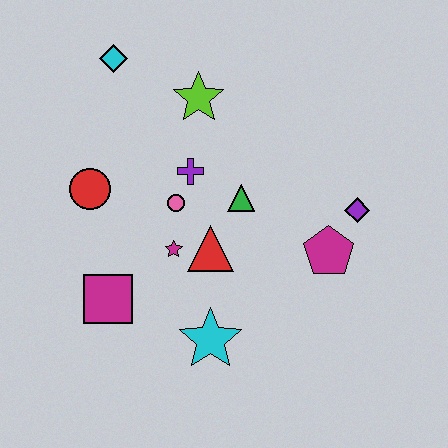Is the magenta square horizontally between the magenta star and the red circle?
Yes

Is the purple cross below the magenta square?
No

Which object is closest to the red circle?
The pink circle is closest to the red circle.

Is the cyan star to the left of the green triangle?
Yes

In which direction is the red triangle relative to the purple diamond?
The red triangle is to the left of the purple diamond.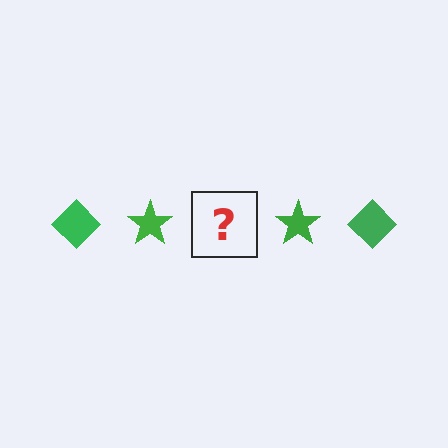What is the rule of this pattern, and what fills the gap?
The rule is that the pattern cycles through diamond, star shapes in green. The gap should be filled with a green diamond.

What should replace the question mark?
The question mark should be replaced with a green diamond.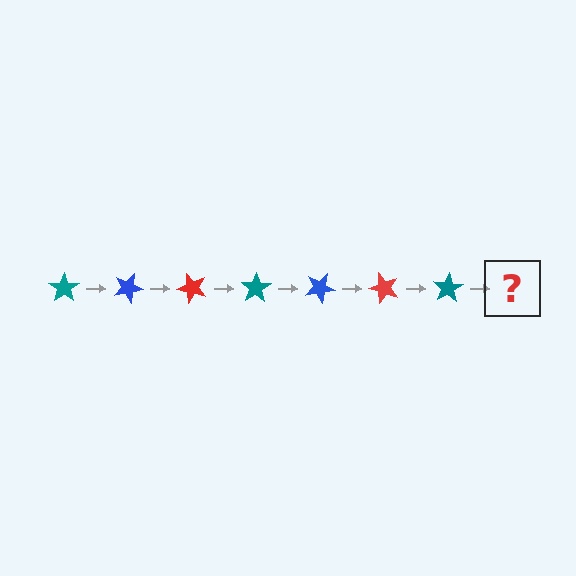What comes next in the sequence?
The next element should be a blue star, rotated 175 degrees from the start.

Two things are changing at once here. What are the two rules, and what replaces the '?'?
The two rules are that it rotates 25 degrees each step and the color cycles through teal, blue, and red. The '?' should be a blue star, rotated 175 degrees from the start.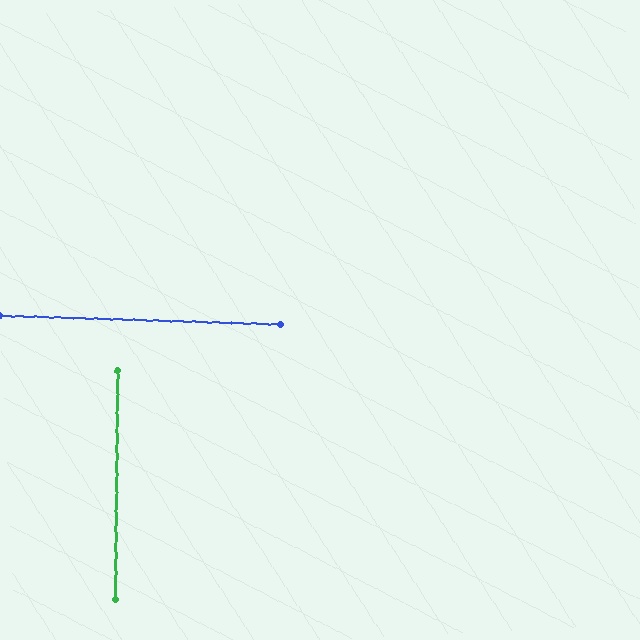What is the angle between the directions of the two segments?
Approximately 89 degrees.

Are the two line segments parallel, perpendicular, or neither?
Perpendicular — they meet at approximately 89°.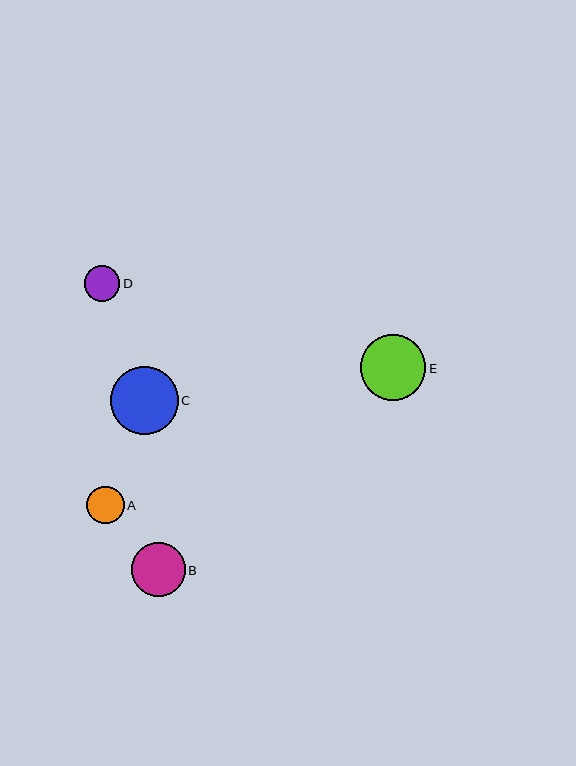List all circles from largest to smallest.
From largest to smallest: C, E, B, A, D.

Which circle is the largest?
Circle C is the largest with a size of approximately 68 pixels.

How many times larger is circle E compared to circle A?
Circle E is approximately 1.8 times the size of circle A.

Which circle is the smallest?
Circle D is the smallest with a size of approximately 36 pixels.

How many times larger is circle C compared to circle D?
Circle C is approximately 1.9 times the size of circle D.